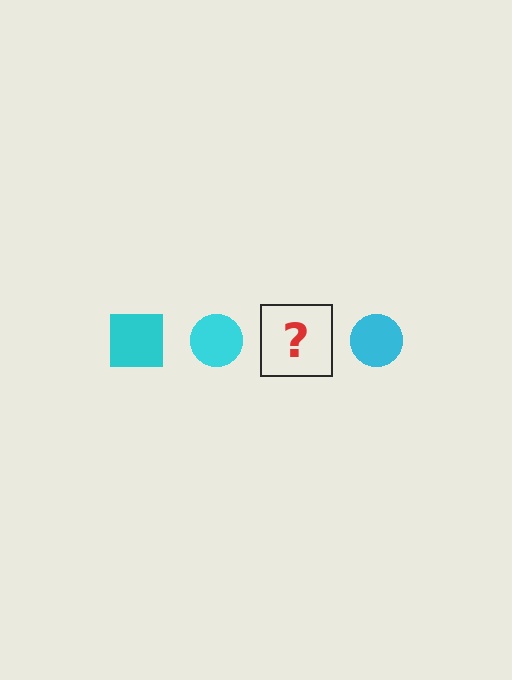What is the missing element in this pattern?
The missing element is a cyan square.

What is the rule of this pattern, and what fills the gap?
The rule is that the pattern cycles through square, circle shapes in cyan. The gap should be filled with a cyan square.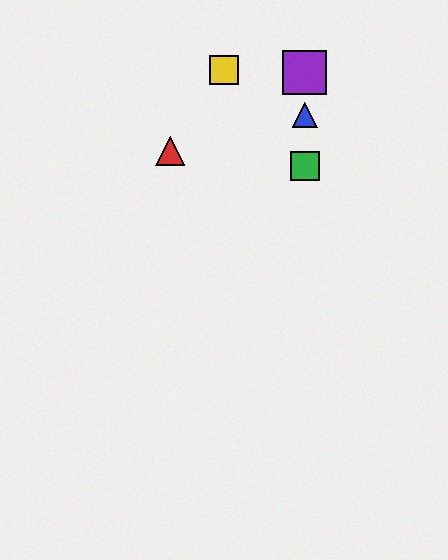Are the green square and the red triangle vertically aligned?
No, the green square is at x≈305 and the red triangle is at x≈170.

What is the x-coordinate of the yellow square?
The yellow square is at x≈224.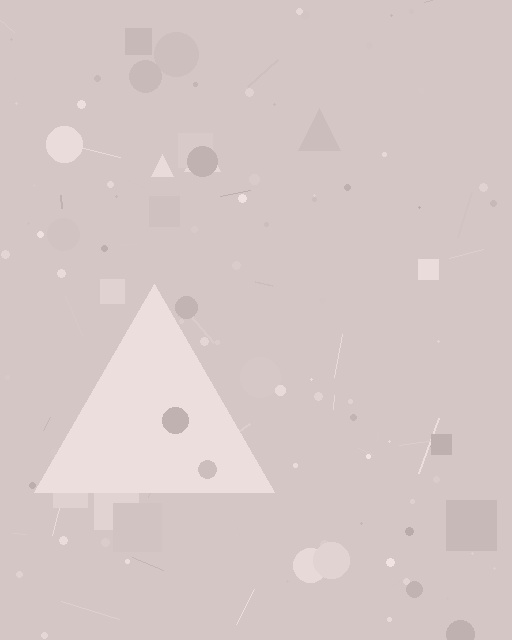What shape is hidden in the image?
A triangle is hidden in the image.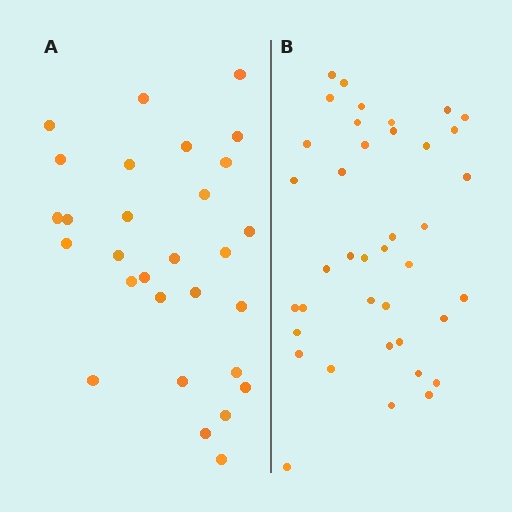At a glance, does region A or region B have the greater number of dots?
Region B (the right region) has more dots.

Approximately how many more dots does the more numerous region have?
Region B has roughly 10 or so more dots than region A.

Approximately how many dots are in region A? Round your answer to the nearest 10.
About 30 dots. (The exact count is 29, which rounds to 30.)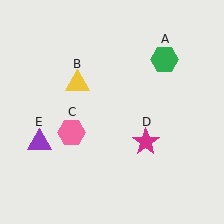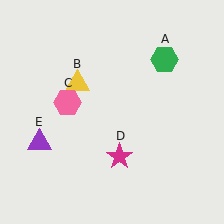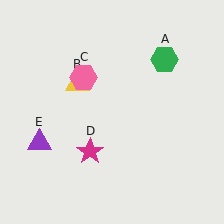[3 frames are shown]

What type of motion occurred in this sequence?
The pink hexagon (object C), magenta star (object D) rotated clockwise around the center of the scene.